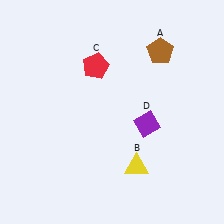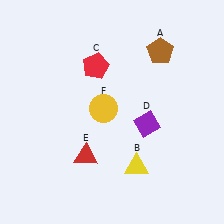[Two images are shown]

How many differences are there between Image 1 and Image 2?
There are 2 differences between the two images.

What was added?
A red triangle (E), a yellow circle (F) were added in Image 2.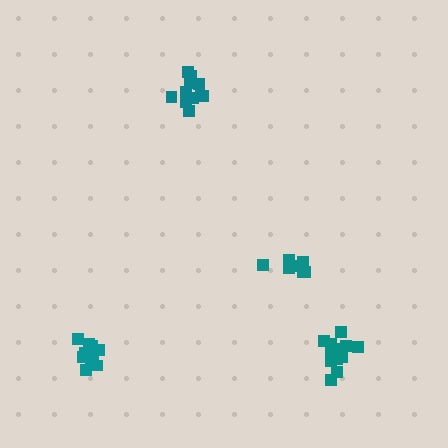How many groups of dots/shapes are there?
There are 4 groups.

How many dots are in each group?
Group 1: 12 dots, Group 2: 13 dots, Group 3: 7 dots, Group 4: 11 dots (43 total).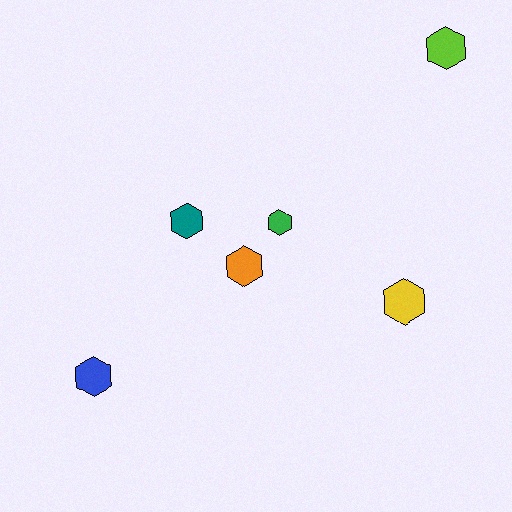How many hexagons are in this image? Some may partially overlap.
There are 6 hexagons.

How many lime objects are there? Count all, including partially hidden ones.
There is 1 lime object.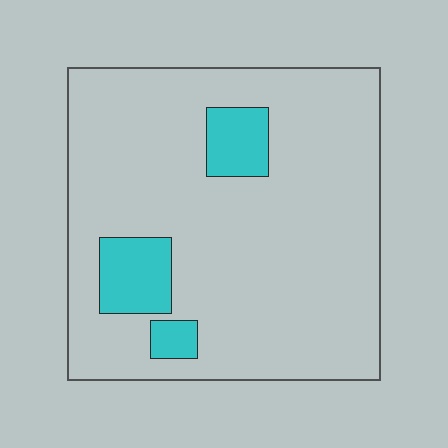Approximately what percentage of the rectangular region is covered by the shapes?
Approximately 10%.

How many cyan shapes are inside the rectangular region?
3.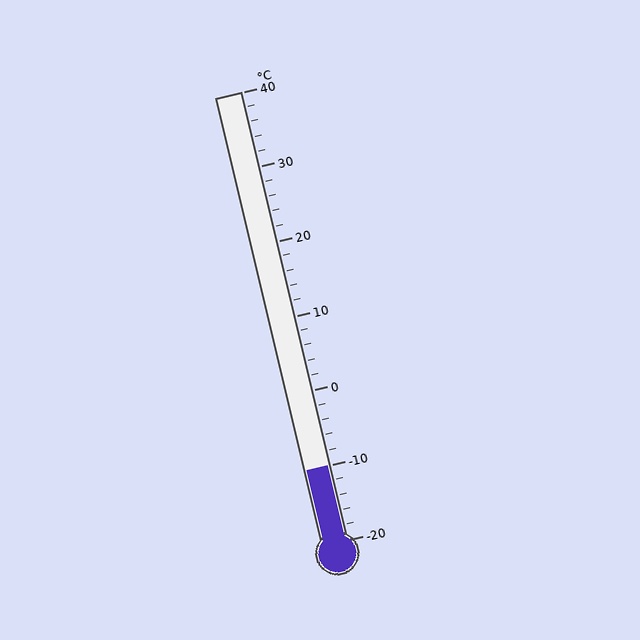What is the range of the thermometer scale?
The thermometer scale ranges from -20°C to 40°C.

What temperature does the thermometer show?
The thermometer shows approximately -10°C.